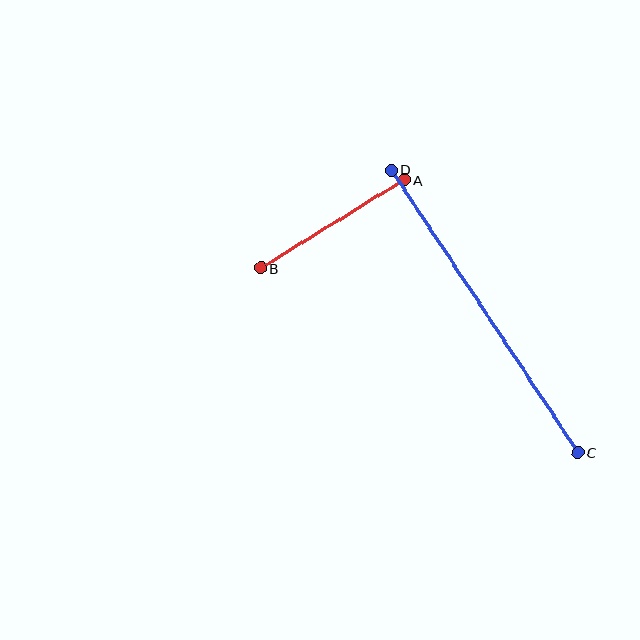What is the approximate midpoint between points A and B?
The midpoint is at approximately (332, 224) pixels.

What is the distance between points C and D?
The distance is approximately 339 pixels.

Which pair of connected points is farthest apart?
Points C and D are farthest apart.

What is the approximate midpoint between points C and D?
The midpoint is at approximately (485, 311) pixels.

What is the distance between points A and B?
The distance is approximately 169 pixels.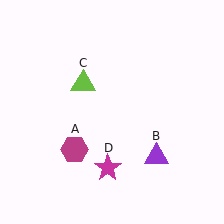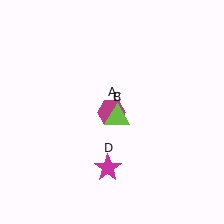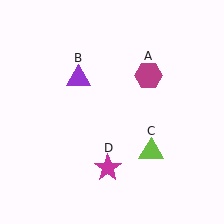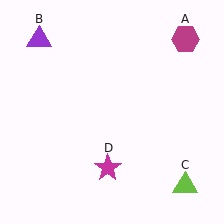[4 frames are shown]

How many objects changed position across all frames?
3 objects changed position: magenta hexagon (object A), purple triangle (object B), lime triangle (object C).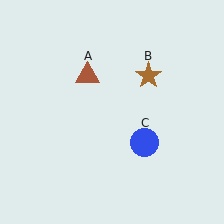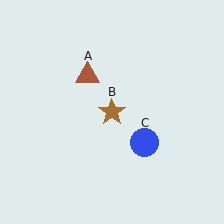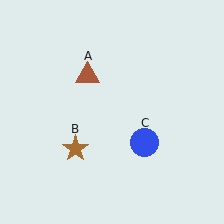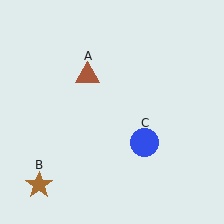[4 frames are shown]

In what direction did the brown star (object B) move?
The brown star (object B) moved down and to the left.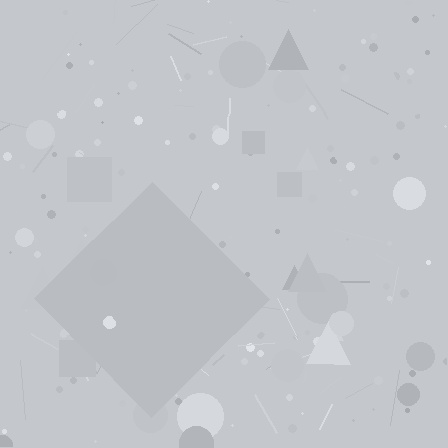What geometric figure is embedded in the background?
A diamond is embedded in the background.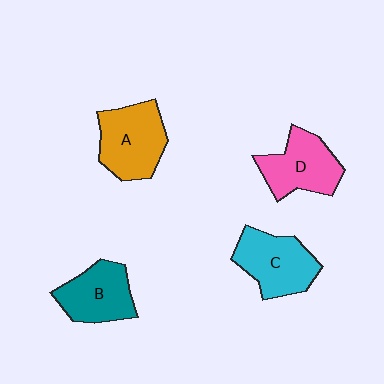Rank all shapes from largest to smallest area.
From largest to smallest: A (orange), C (cyan), D (pink), B (teal).